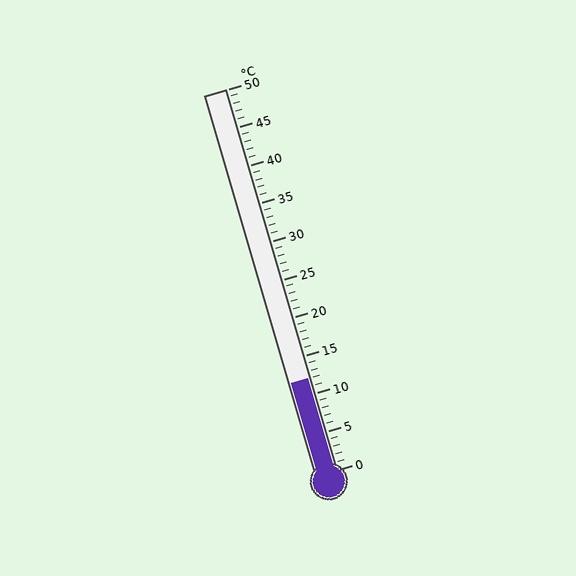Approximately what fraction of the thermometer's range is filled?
The thermometer is filled to approximately 25% of its range.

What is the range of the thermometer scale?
The thermometer scale ranges from 0°C to 50°C.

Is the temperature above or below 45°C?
The temperature is below 45°C.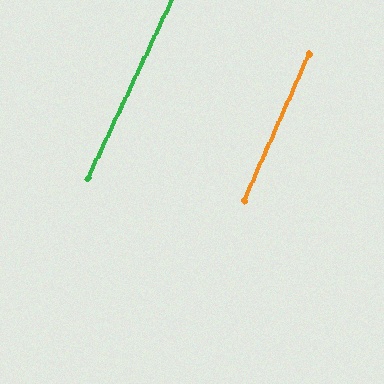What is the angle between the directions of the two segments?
Approximately 1 degree.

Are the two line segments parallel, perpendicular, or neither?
Parallel — their directions differ by only 1.0°.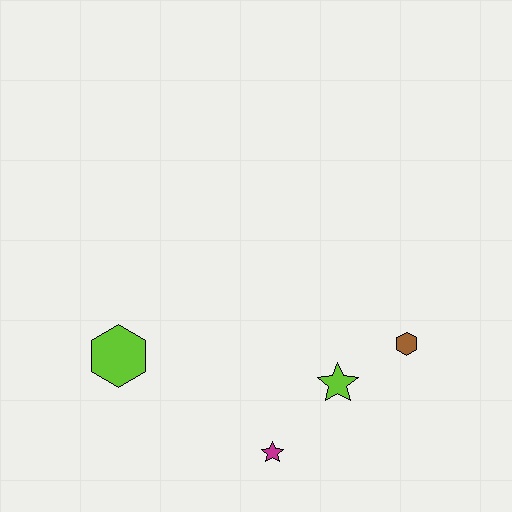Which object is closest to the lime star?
The brown hexagon is closest to the lime star.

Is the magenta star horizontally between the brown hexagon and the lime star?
No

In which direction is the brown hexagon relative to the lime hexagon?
The brown hexagon is to the right of the lime hexagon.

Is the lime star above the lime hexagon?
No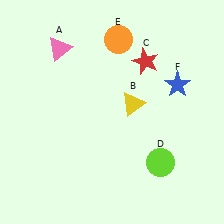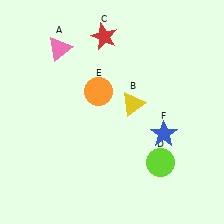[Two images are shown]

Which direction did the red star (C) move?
The red star (C) moved left.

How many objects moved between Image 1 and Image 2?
3 objects moved between the two images.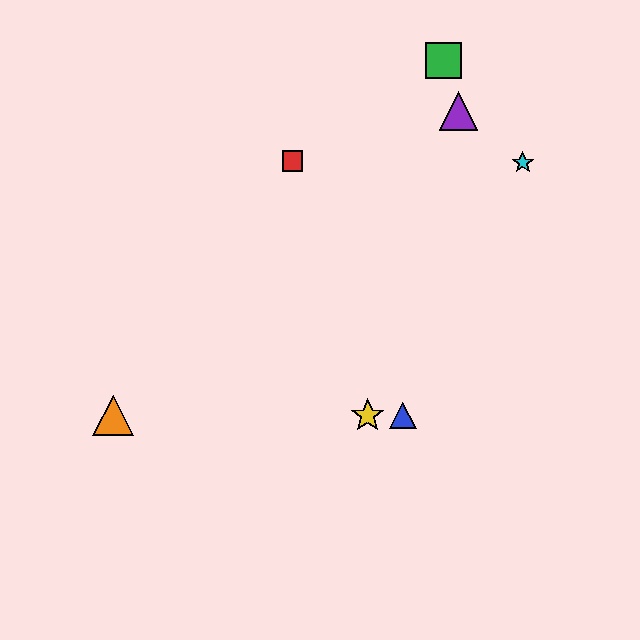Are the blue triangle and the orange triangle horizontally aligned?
Yes, both are at y≈415.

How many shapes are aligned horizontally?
3 shapes (the blue triangle, the yellow star, the orange triangle) are aligned horizontally.